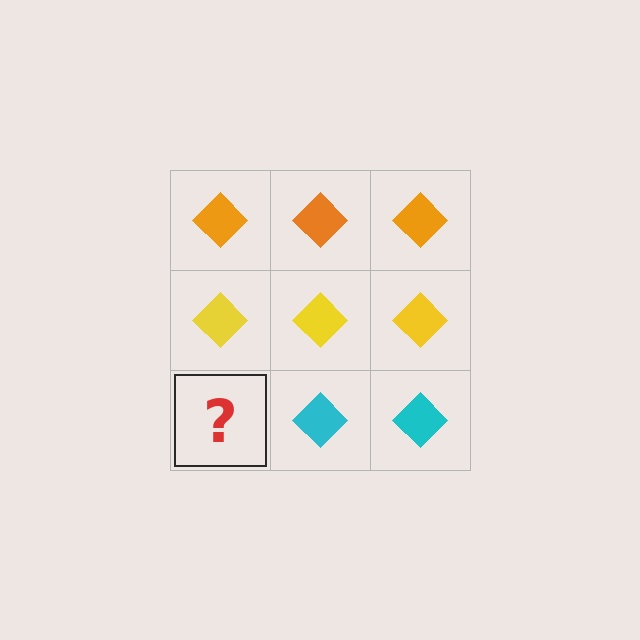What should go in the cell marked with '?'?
The missing cell should contain a cyan diamond.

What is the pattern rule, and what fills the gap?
The rule is that each row has a consistent color. The gap should be filled with a cyan diamond.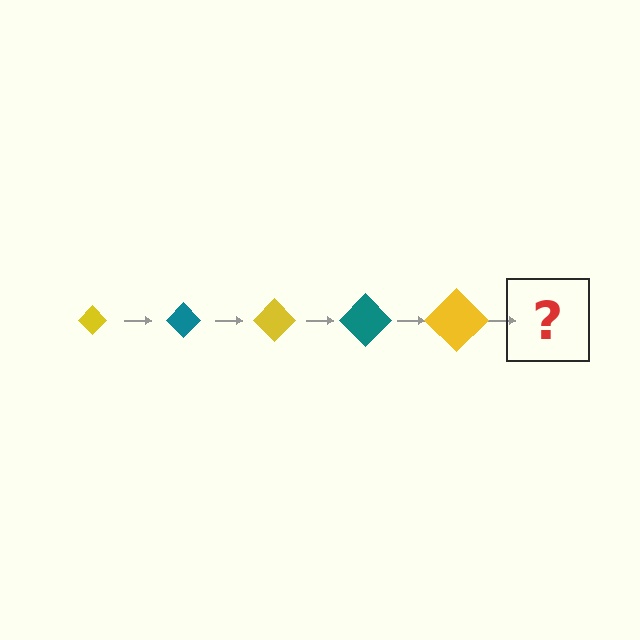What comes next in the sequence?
The next element should be a teal diamond, larger than the previous one.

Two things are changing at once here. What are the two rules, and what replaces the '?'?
The two rules are that the diamond grows larger each step and the color cycles through yellow and teal. The '?' should be a teal diamond, larger than the previous one.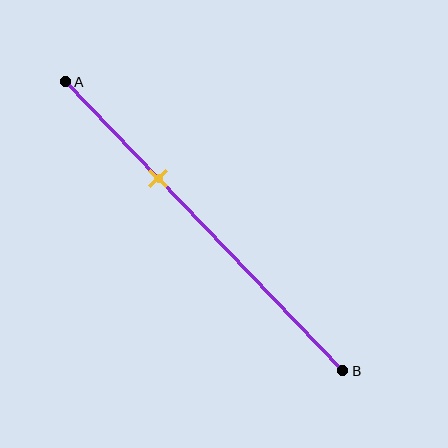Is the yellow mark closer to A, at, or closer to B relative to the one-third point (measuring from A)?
The yellow mark is approximately at the one-third point of segment AB.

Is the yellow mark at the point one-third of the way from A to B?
Yes, the mark is approximately at the one-third point.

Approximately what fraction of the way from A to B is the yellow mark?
The yellow mark is approximately 35% of the way from A to B.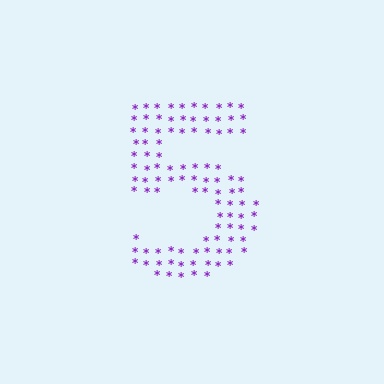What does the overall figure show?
The overall figure shows the digit 5.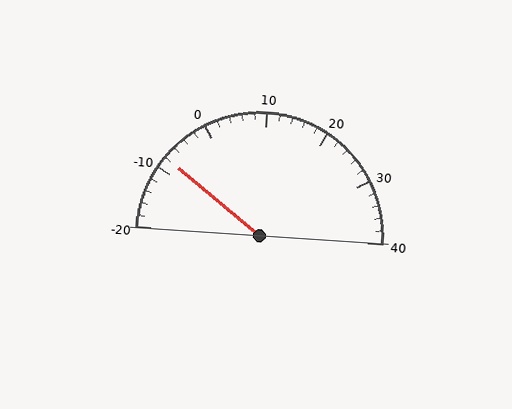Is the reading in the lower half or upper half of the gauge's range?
The reading is in the lower half of the range (-20 to 40).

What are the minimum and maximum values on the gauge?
The gauge ranges from -20 to 40.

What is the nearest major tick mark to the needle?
The nearest major tick mark is -10.